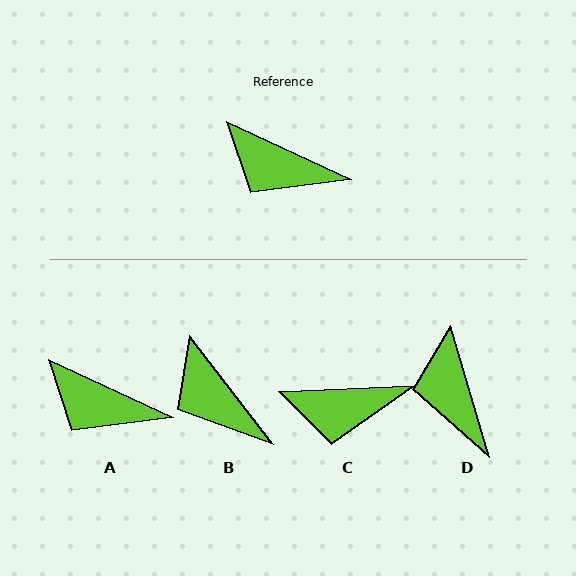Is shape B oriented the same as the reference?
No, it is off by about 28 degrees.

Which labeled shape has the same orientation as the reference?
A.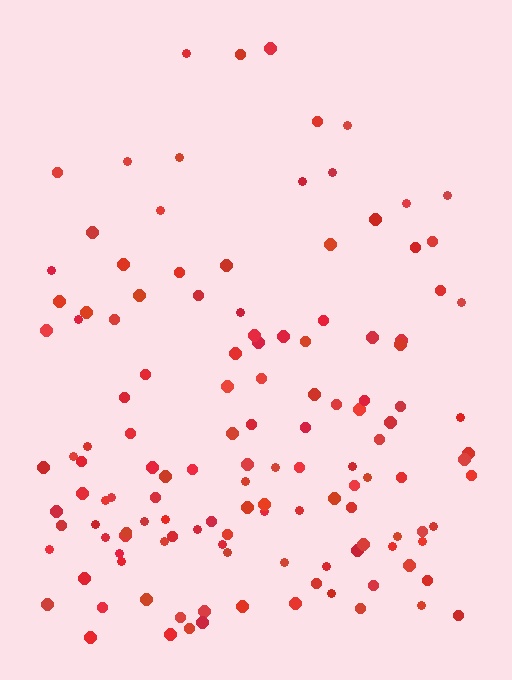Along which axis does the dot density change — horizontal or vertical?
Vertical.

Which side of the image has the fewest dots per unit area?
The top.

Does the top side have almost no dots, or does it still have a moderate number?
Still a moderate number, just noticeably fewer than the bottom.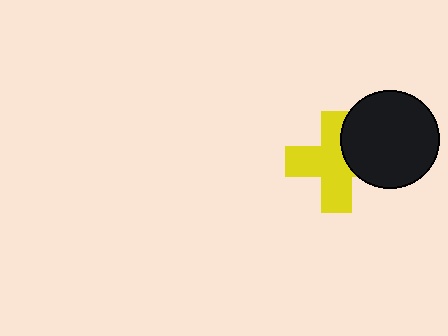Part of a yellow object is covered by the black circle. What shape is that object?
It is a cross.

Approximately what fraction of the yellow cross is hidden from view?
Roughly 30% of the yellow cross is hidden behind the black circle.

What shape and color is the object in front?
The object in front is a black circle.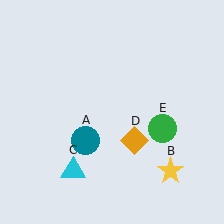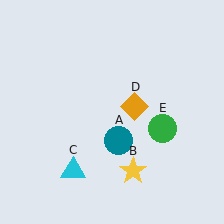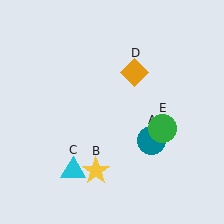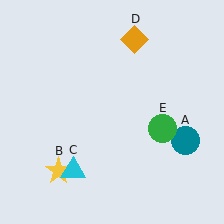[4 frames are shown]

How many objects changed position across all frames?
3 objects changed position: teal circle (object A), yellow star (object B), orange diamond (object D).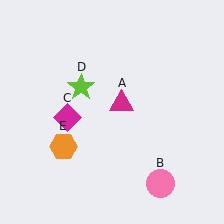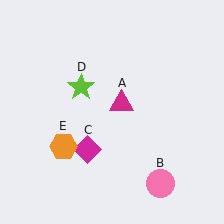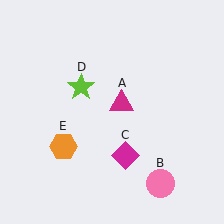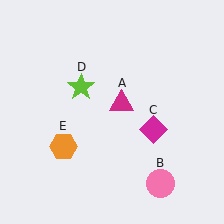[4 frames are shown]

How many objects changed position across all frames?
1 object changed position: magenta diamond (object C).